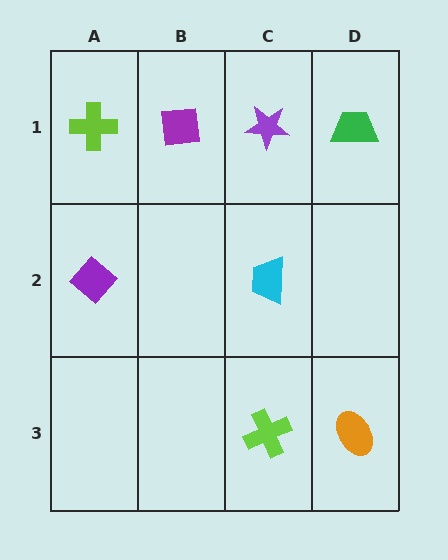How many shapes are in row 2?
2 shapes.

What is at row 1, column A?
A lime cross.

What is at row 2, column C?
A cyan trapezoid.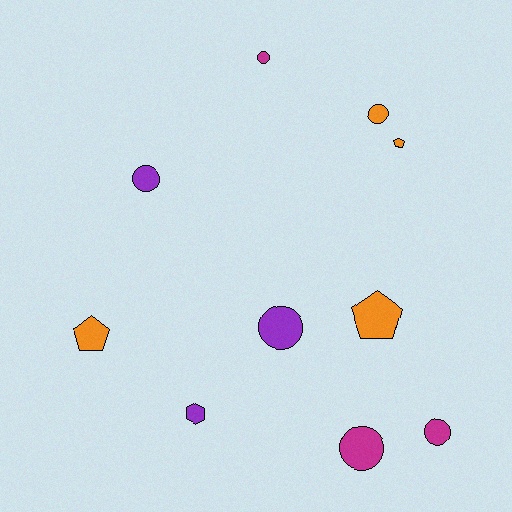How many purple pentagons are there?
There are no purple pentagons.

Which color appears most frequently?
Orange, with 4 objects.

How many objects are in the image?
There are 10 objects.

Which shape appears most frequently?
Circle, with 6 objects.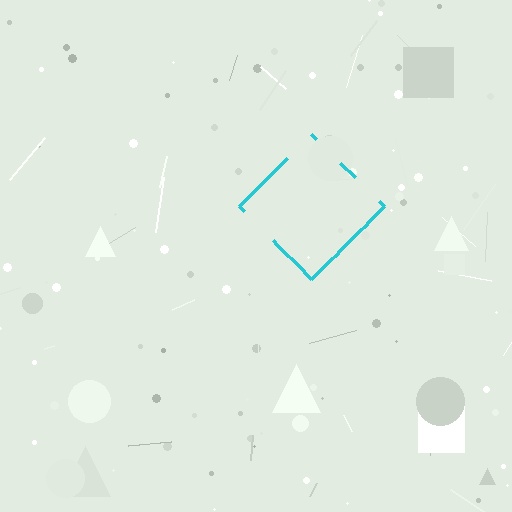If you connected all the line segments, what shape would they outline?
They would outline a diamond.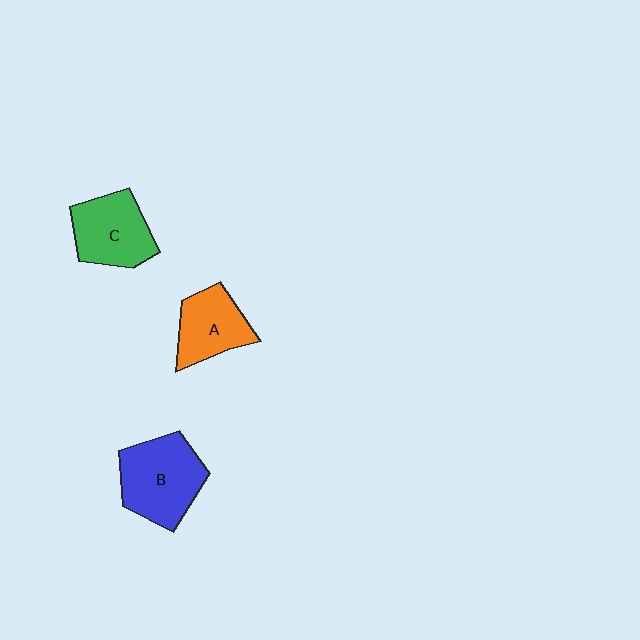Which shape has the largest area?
Shape B (blue).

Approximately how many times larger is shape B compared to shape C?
Approximately 1.2 times.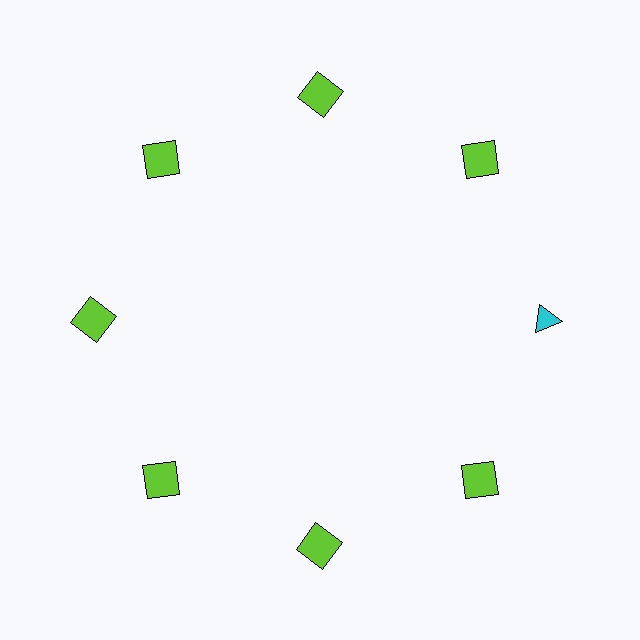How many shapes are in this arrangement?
There are 8 shapes arranged in a ring pattern.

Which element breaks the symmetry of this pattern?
The cyan triangle at roughly the 3 o'clock position breaks the symmetry. All other shapes are lime squares.